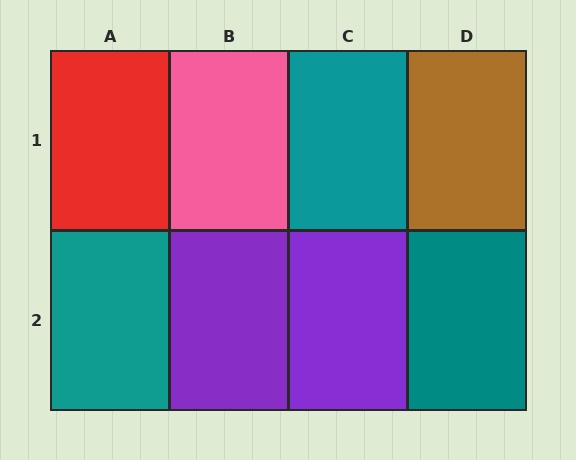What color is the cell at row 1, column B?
Pink.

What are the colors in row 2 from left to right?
Teal, purple, purple, teal.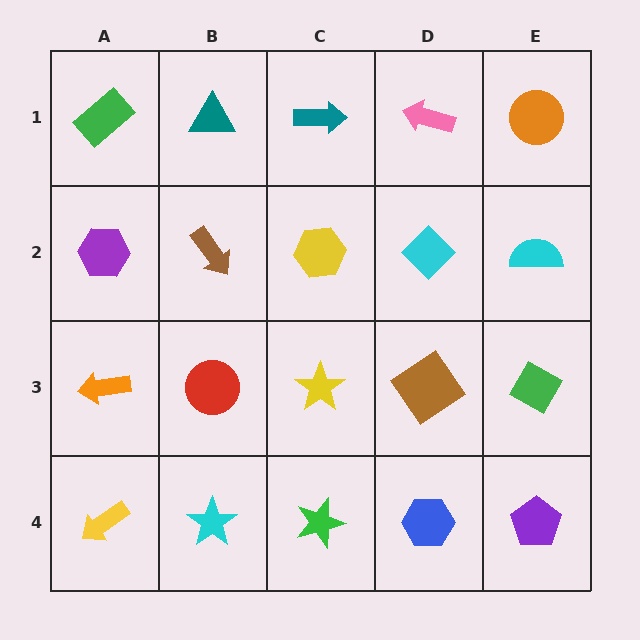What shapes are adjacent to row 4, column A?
An orange arrow (row 3, column A), a cyan star (row 4, column B).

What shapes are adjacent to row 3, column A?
A purple hexagon (row 2, column A), a yellow arrow (row 4, column A), a red circle (row 3, column B).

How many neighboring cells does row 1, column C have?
3.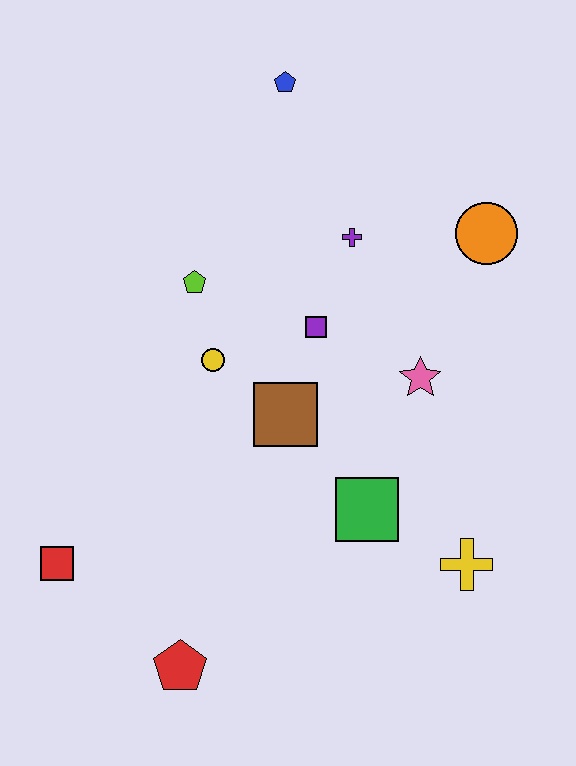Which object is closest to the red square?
The red pentagon is closest to the red square.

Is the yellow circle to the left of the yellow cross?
Yes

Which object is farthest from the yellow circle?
The yellow cross is farthest from the yellow circle.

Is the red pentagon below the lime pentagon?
Yes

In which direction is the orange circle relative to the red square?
The orange circle is to the right of the red square.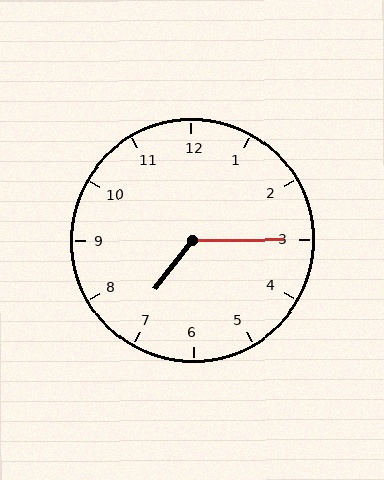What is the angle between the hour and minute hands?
Approximately 128 degrees.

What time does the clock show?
7:15.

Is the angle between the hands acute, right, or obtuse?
It is obtuse.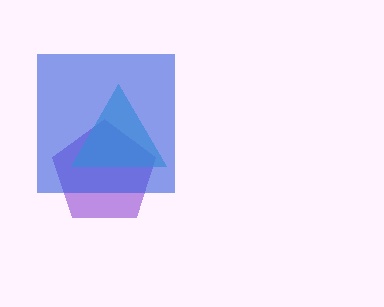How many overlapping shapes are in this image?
There are 3 overlapping shapes in the image.